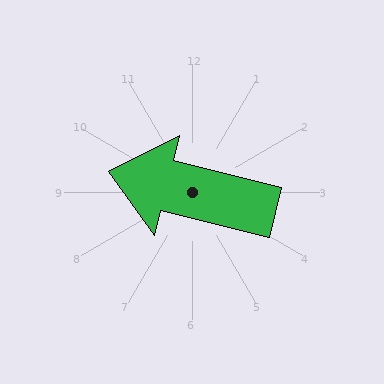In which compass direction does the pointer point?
West.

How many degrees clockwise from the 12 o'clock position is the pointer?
Approximately 284 degrees.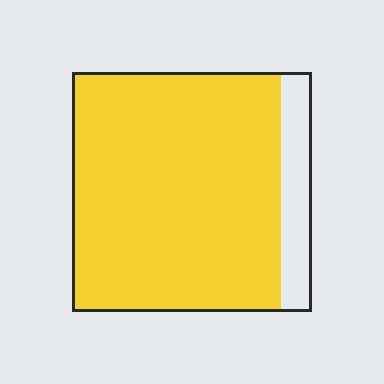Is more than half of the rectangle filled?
Yes.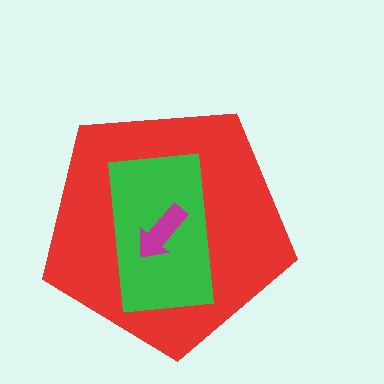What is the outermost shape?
The red pentagon.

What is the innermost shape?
The magenta arrow.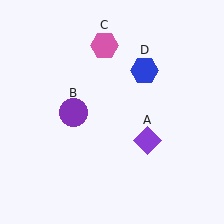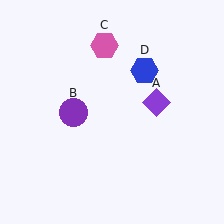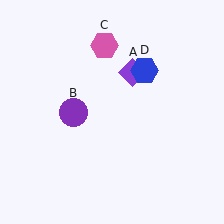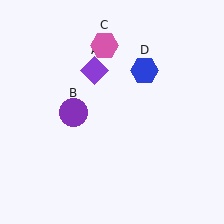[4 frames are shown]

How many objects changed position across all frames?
1 object changed position: purple diamond (object A).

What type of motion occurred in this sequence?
The purple diamond (object A) rotated counterclockwise around the center of the scene.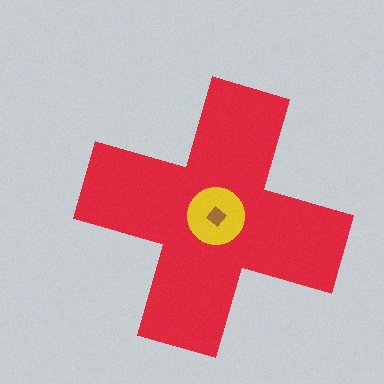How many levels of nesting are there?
3.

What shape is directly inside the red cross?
The yellow circle.